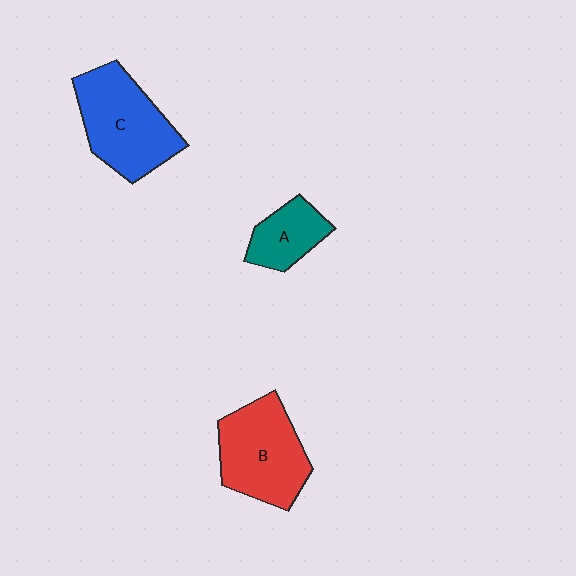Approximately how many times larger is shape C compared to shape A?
Approximately 2.0 times.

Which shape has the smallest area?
Shape A (teal).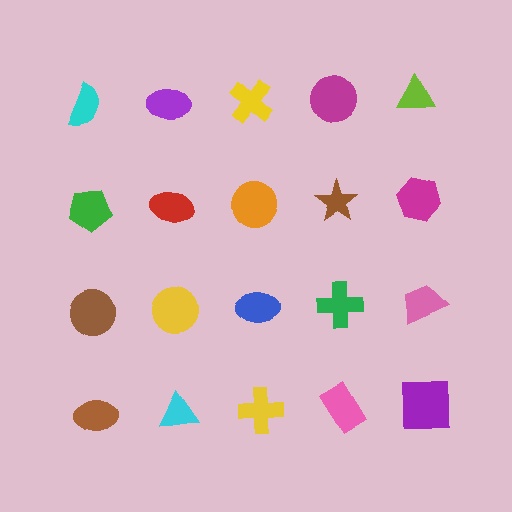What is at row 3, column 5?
A pink trapezoid.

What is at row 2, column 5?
A magenta hexagon.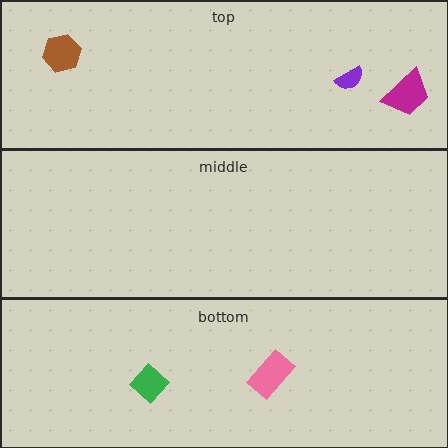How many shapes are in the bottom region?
2.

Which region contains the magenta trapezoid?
The top region.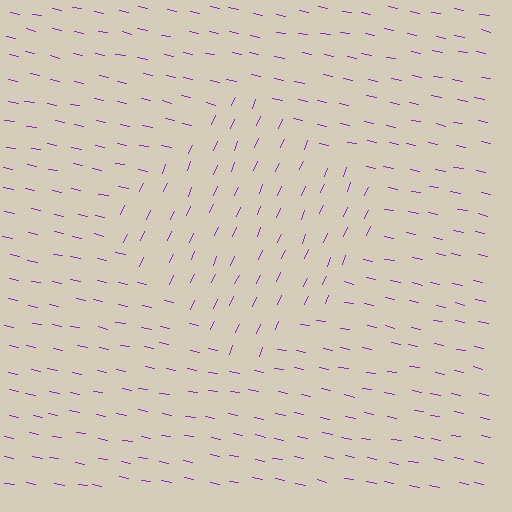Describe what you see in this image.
The image is filled with small purple line segments. A diamond region in the image has lines oriented differently from the surrounding lines, creating a visible texture boundary.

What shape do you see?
I see a diamond.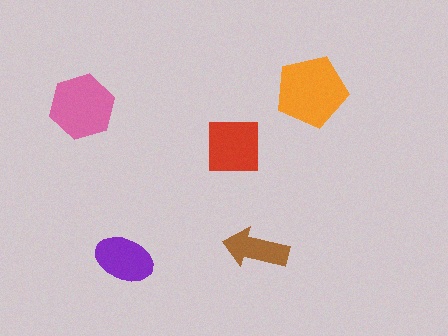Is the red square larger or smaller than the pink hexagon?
Smaller.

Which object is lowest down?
The purple ellipse is bottommost.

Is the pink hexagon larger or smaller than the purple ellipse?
Larger.